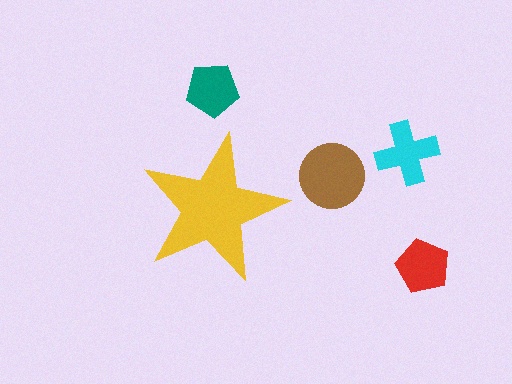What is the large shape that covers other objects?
A yellow star.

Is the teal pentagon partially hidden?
No, the teal pentagon is fully visible.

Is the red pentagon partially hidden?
No, the red pentagon is fully visible.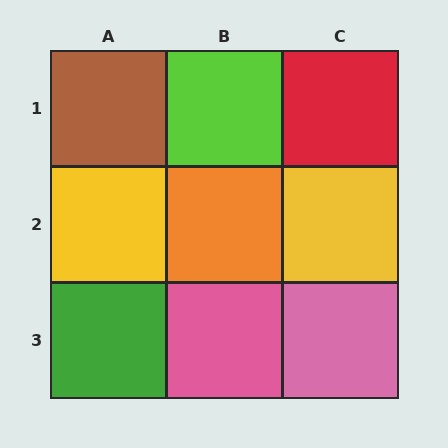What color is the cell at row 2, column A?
Yellow.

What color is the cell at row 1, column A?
Brown.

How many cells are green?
1 cell is green.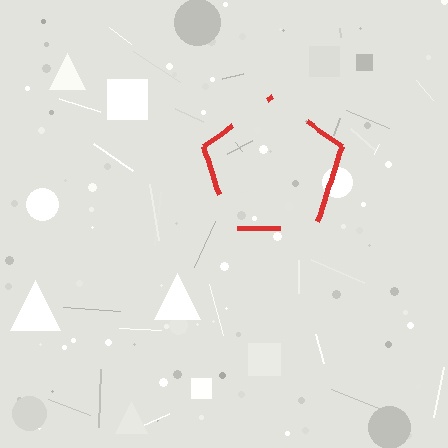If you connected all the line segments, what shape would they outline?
They would outline a pentagon.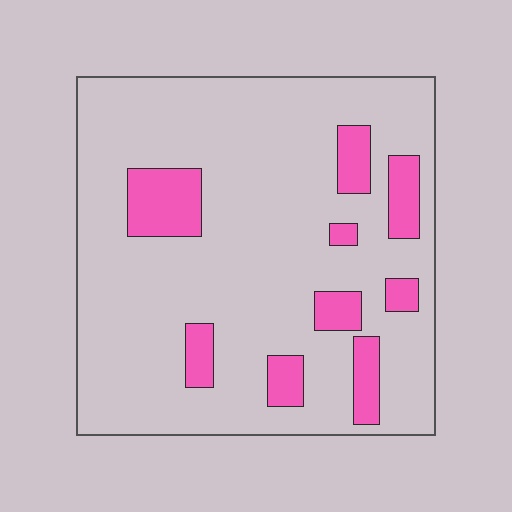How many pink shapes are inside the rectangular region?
9.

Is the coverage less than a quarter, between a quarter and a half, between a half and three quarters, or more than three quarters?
Less than a quarter.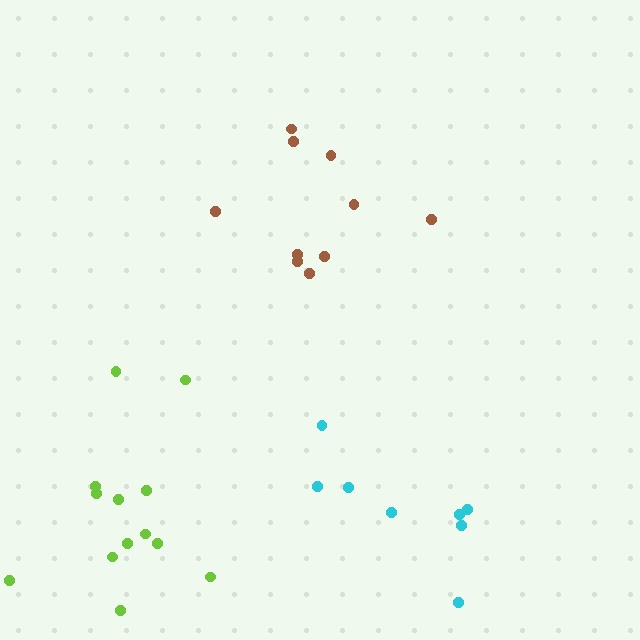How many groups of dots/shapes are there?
There are 3 groups.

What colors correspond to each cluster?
The clusters are colored: cyan, lime, brown.